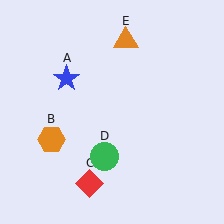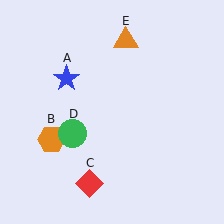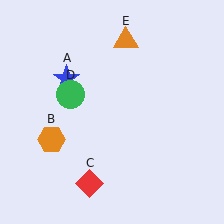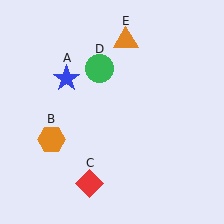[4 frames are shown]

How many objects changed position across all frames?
1 object changed position: green circle (object D).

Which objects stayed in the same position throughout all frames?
Blue star (object A) and orange hexagon (object B) and red diamond (object C) and orange triangle (object E) remained stationary.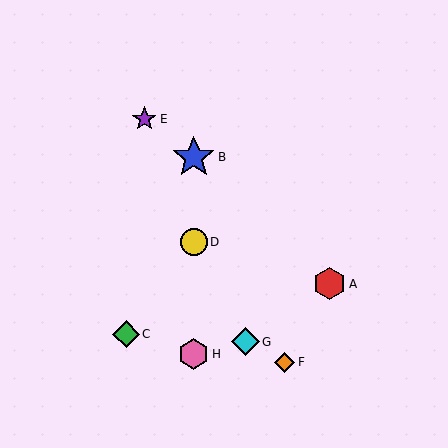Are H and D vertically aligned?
Yes, both are at x≈194.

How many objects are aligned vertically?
3 objects (B, D, H) are aligned vertically.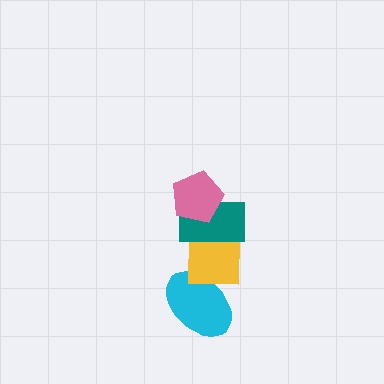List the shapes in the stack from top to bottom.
From top to bottom: the pink pentagon, the teal rectangle, the yellow square, the cyan ellipse.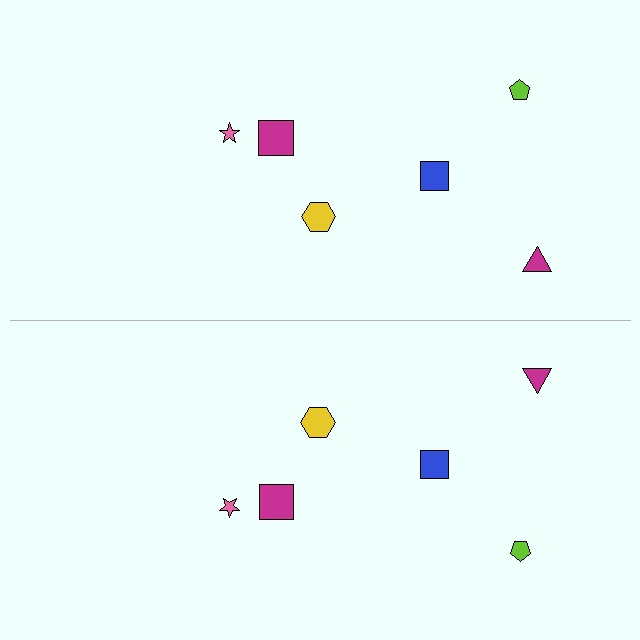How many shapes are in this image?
There are 12 shapes in this image.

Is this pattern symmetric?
Yes, this pattern has bilateral (reflection) symmetry.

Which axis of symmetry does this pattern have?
The pattern has a horizontal axis of symmetry running through the center of the image.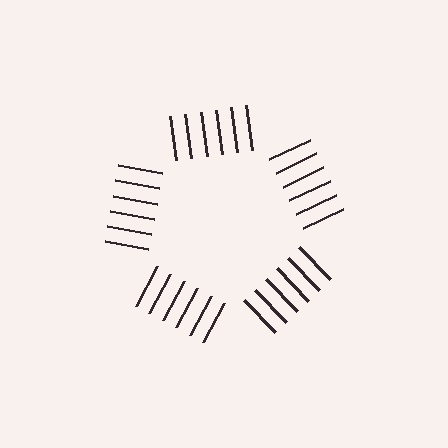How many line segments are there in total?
30 — 6 along each of the 5 edges.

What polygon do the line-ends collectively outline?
An illusory pentagon — the line segments terminate on its edges but no continuous stroke is drawn.